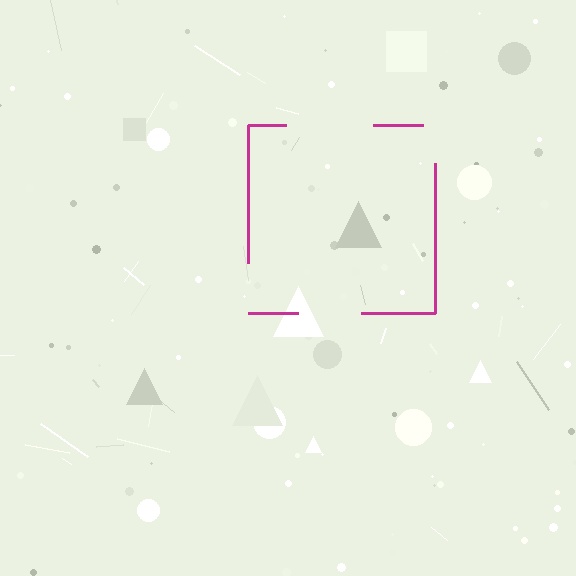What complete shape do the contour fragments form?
The contour fragments form a square.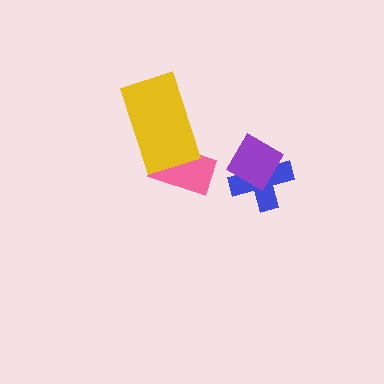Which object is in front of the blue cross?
The purple diamond is in front of the blue cross.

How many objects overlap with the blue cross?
1 object overlaps with the blue cross.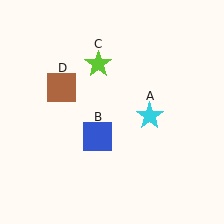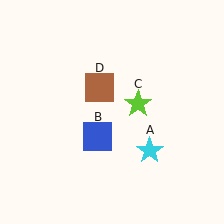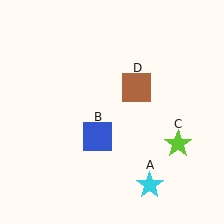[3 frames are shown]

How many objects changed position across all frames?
3 objects changed position: cyan star (object A), lime star (object C), brown square (object D).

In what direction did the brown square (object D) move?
The brown square (object D) moved right.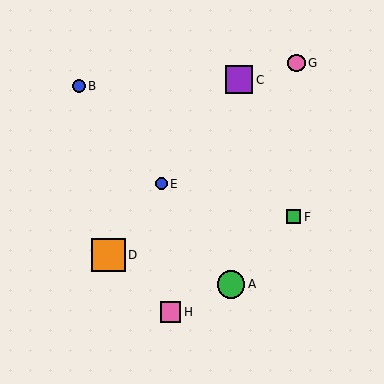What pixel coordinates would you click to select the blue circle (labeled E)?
Click at (161, 184) to select the blue circle E.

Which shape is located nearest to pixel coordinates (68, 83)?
The blue circle (labeled B) at (79, 86) is nearest to that location.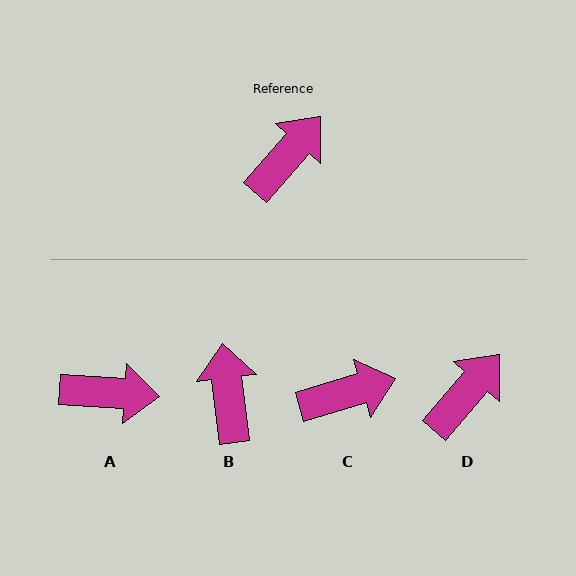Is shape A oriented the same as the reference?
No, it is off by about 53 degrees.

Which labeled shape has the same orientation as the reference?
D.